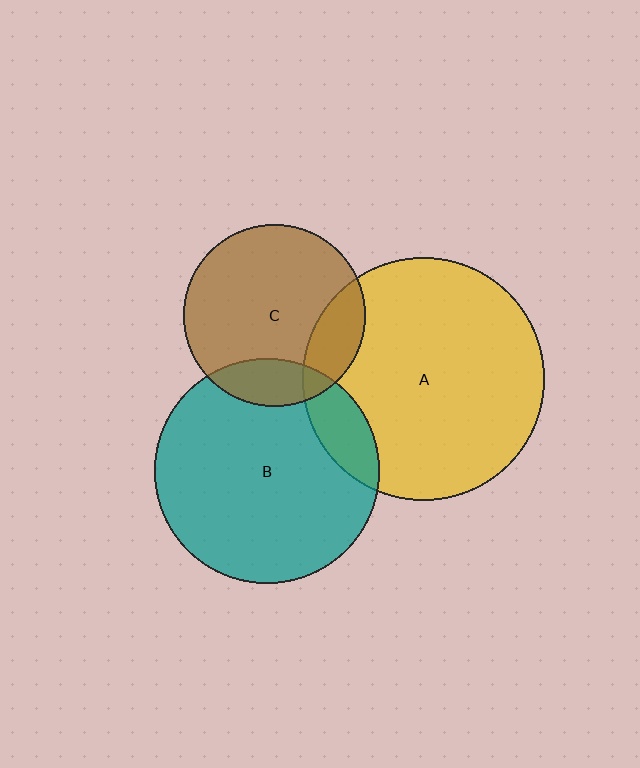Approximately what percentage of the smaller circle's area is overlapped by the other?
Approximately 15%.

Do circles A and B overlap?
Yes.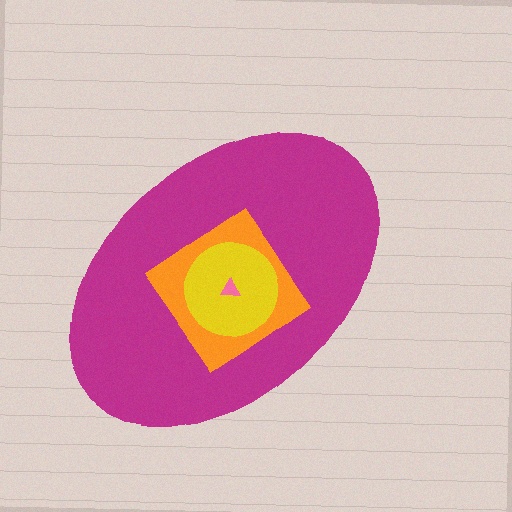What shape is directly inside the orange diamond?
The yellow circle.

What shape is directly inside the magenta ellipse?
The orange diamond.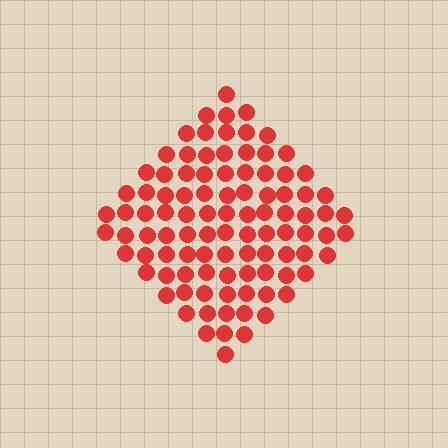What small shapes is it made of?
It is made of small circles.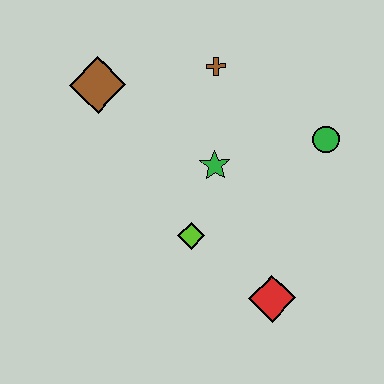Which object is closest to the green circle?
The green star is closest to the green circle.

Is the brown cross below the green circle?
No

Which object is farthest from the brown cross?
The red diamond is farthest from the brown cross.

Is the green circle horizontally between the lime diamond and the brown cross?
No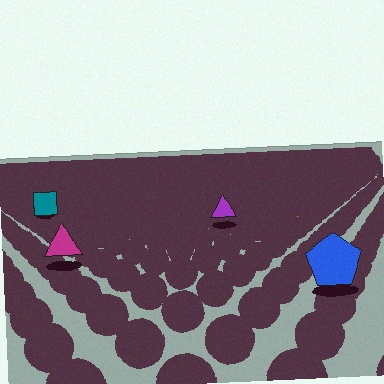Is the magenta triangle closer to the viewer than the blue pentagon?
No. The blue pentagon is closer — you can tell from the texture gradient: the ground texture is coarser near it.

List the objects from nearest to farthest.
From nearest to farthest: the blue pentagon, the magenta triangle, the purple triangle, the teal square.